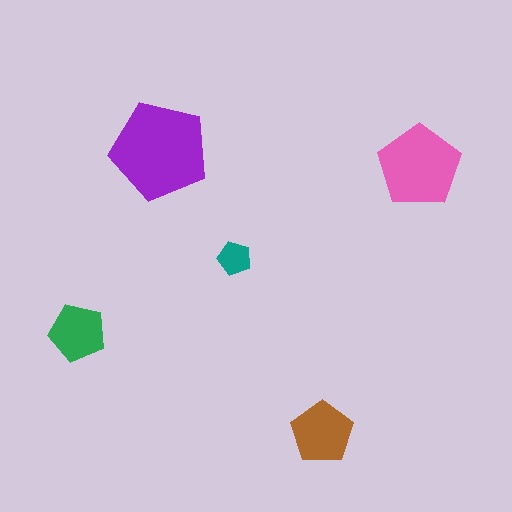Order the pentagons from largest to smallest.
the purple one, the pink one, the brown one, the green one, the teal one.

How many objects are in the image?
There are 5 objects in the image.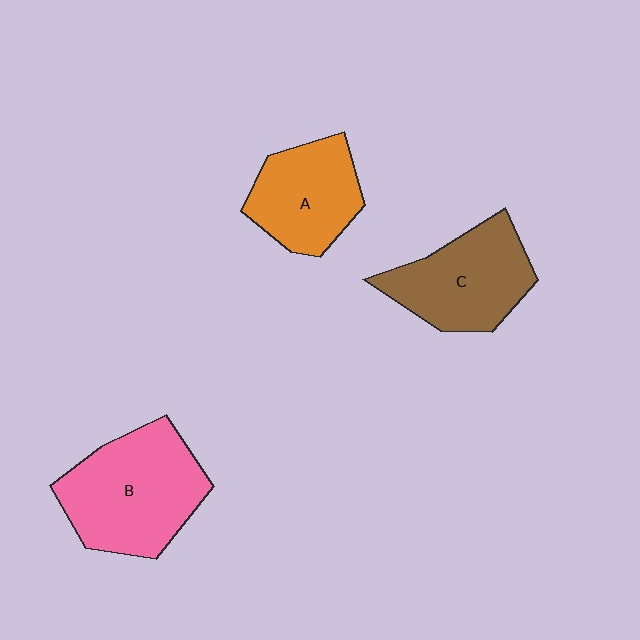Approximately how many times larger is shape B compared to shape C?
Approximately 1.3 times.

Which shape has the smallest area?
Shape A (orange).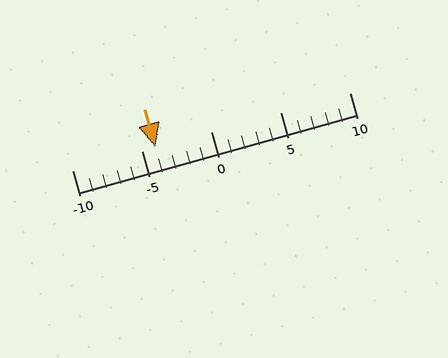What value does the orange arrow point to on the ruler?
The orange arrow points to approximately -4.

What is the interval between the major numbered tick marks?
The major tick marks are spaced 5 units apart.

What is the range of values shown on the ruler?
The ruler shows values from -10 to 10.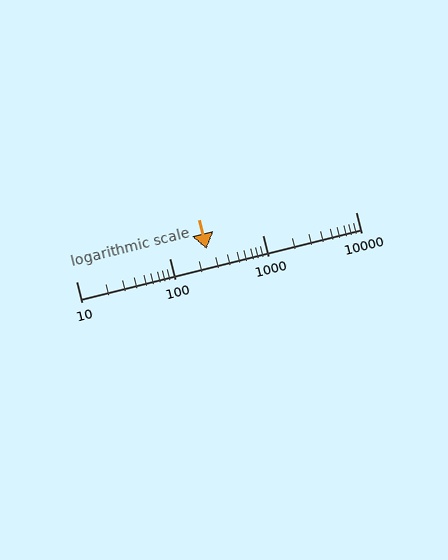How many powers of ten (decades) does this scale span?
The scale spans 3 decades, from 10 to 10000.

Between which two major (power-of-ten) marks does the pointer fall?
The pointer is between 100 and 1000.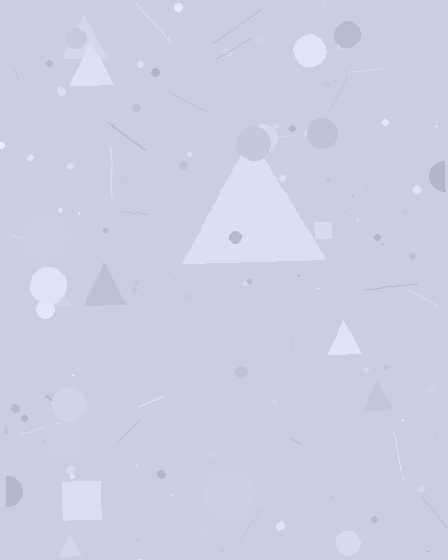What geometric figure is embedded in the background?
A triangle is embedded in the background.